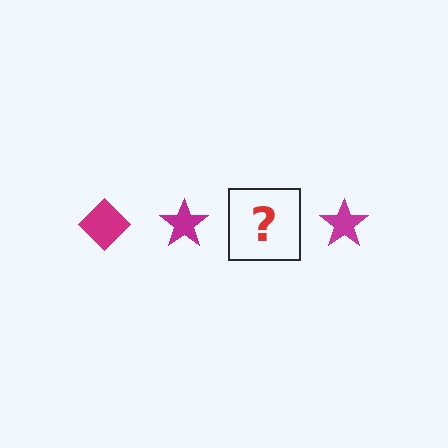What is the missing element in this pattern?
The missing element is a magenta diamond.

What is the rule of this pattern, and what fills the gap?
The rule is that the pattern cycles through diamond, star shapes in magenta. The gap should be filled with a magenta diamond.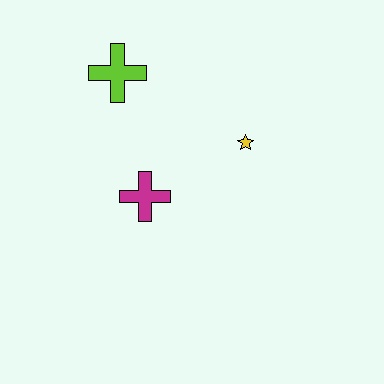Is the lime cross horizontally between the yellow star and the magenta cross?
No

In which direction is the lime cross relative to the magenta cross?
The lime cross is above the magenta cross.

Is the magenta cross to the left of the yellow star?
Yes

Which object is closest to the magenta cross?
The yellow star is closest to the magenta cross.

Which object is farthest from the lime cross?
The yellow star is farthest from the lime cross.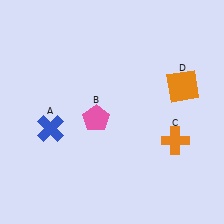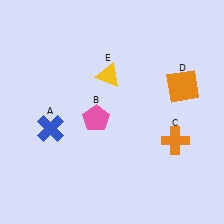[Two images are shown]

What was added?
A yellow triangle (E) was added in Image 2.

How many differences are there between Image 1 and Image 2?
There is 1 difference between the two images.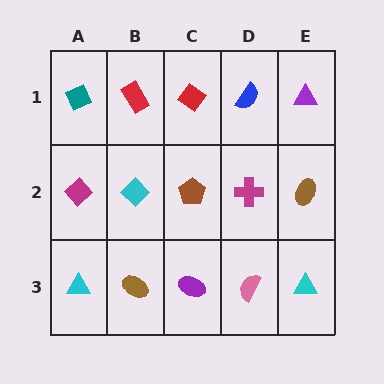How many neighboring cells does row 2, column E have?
3.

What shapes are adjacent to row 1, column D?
A magenta cross (row 2, column D), a red diamond (row 1, column C), a purple triangle (row 1, column E).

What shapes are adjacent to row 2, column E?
A purple triangle (row 1, column E), a cyan triangle (row 3, column E), a magenta cross (row 2, column D).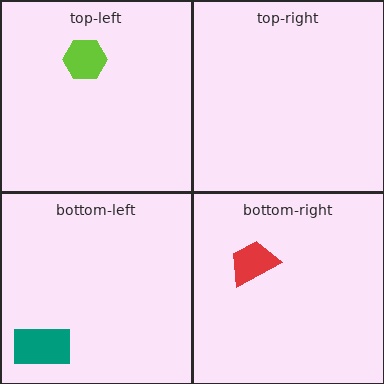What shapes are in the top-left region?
The lime hexagon.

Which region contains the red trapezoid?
The bottom-right region.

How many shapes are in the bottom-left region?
1.